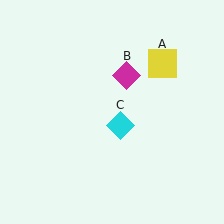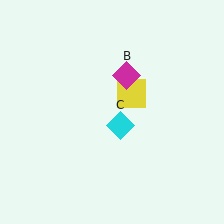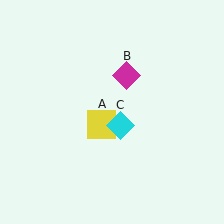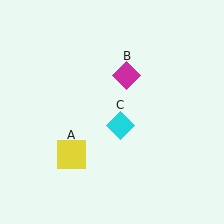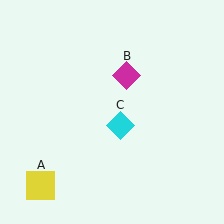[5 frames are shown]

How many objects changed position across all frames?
1 object changed position: yellow square (object A).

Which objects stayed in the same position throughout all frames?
Magenta diamond (object B) and cyan diamond (object C) remained stationary.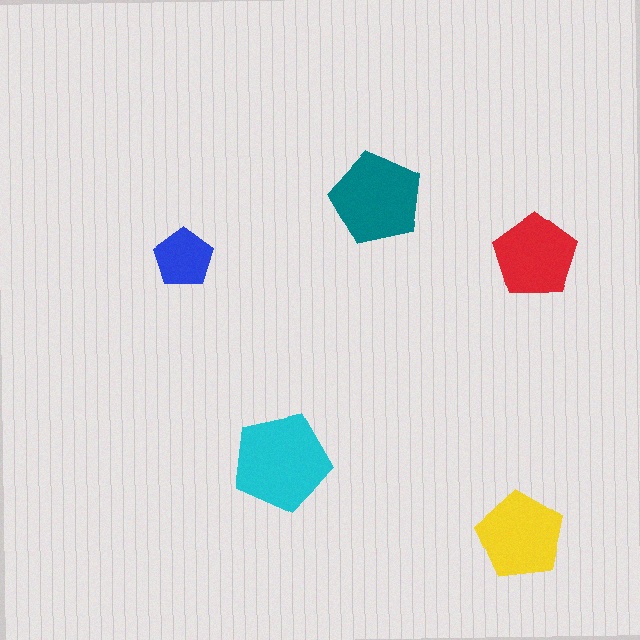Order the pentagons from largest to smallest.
the cyan one, the teal one, the yellow one, the red one, the blue one.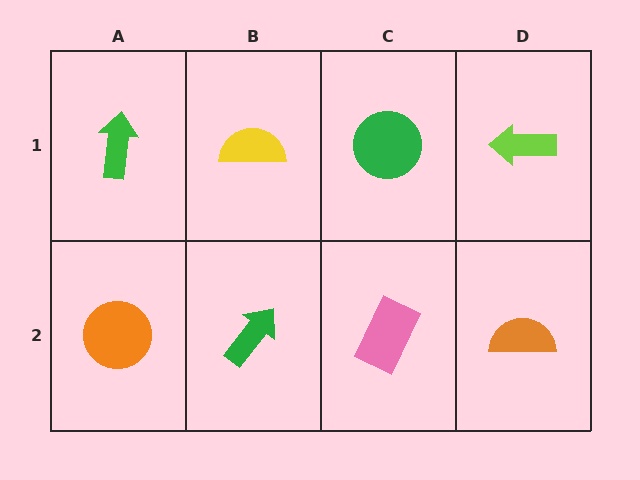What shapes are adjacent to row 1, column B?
A green arrow (row 2, column B), a green arrow (row 1, column A), a green circle (row 1, column C).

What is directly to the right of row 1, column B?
A green circle.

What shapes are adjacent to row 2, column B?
A yellow semicircle (row 1, column B), an orange circle (row 2, column A), a pink rectangle (row 2, column C).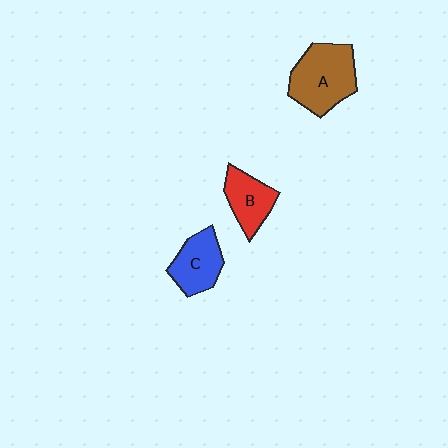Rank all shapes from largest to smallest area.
From largest to smallest: A (brown), C (blue), B (red).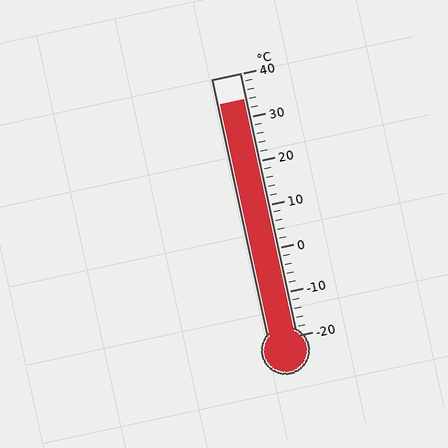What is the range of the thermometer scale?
The thermometer scale ranges from -20°C to 40°C.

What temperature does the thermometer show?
The thermometer shows approximately 34°C.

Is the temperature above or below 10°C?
The temperature is above 10°C.